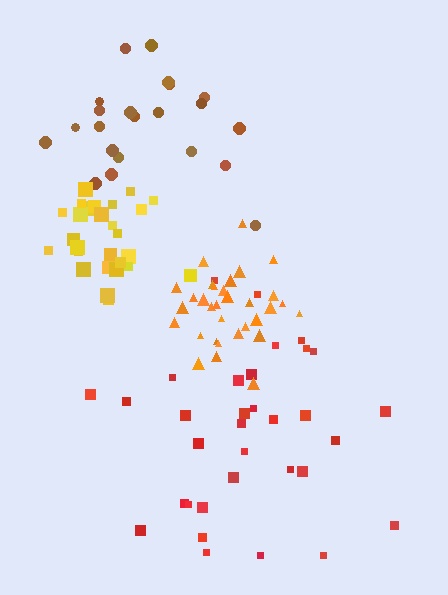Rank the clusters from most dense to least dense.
yellow, orange, brown, red.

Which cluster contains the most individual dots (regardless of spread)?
Red (33).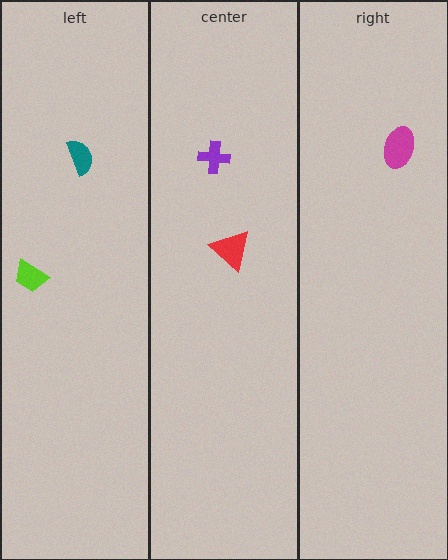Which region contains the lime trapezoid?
The left region.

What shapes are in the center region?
The red triangle, the purple cross.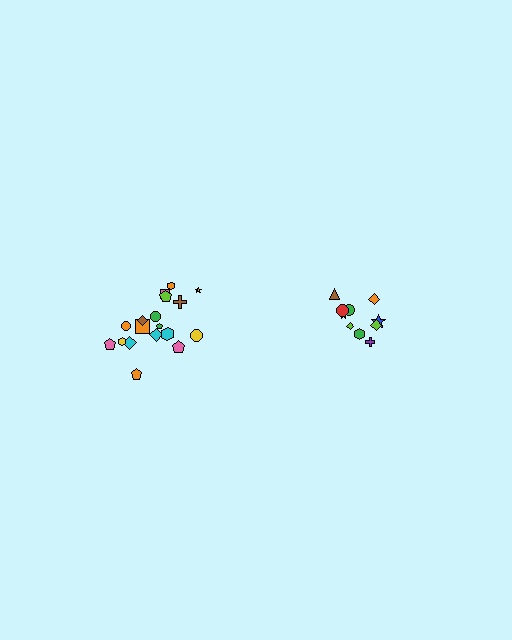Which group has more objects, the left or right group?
The left group.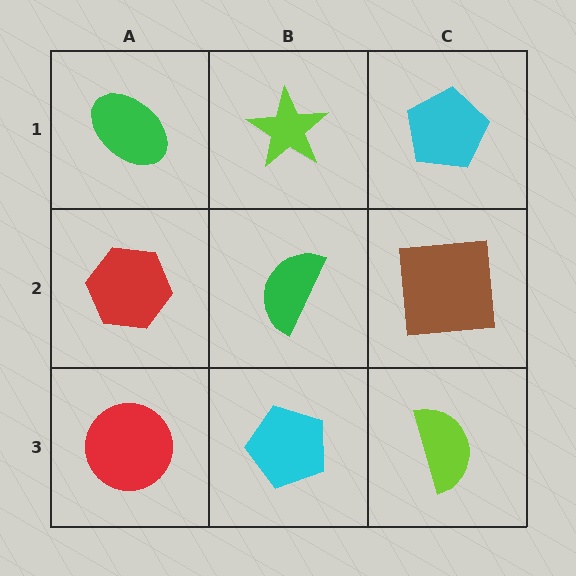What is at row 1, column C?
A cyan pentagon.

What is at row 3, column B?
A cyan pentagon.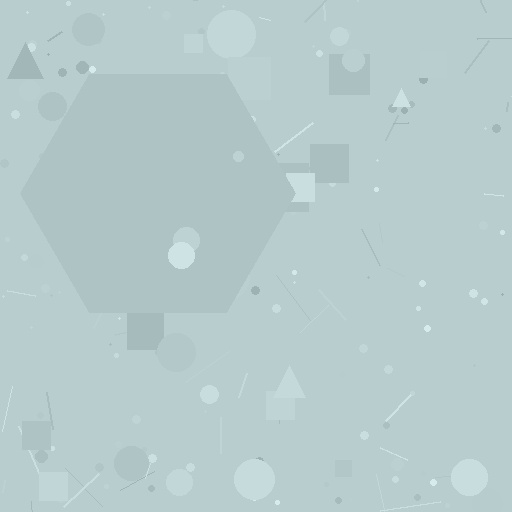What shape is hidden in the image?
A hexagon is hidden in the image.